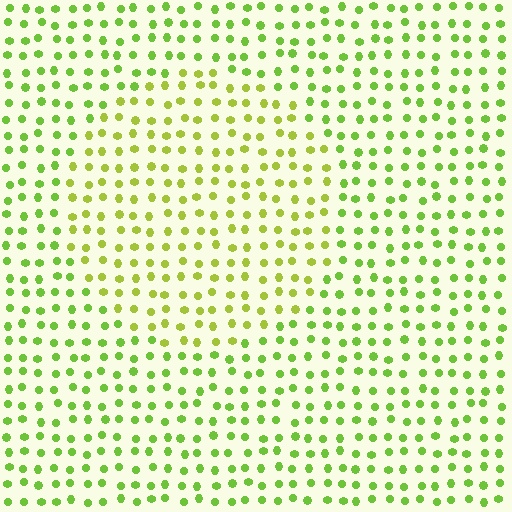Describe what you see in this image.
The image is filled with small lime elements in a uniform arrangement. A circle-shaped region is visible where the elements are tinted to a slightly different hue, forming a subtle color boundary.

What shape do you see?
I see a circle.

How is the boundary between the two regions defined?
The boundary is defined purely by a slight shift in hue (about 23 degrees). Spacing, size, and orientation are identical on both sides.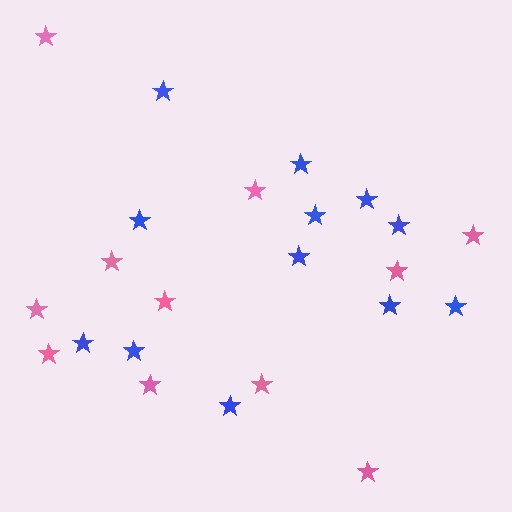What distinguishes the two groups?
There are 2 groups: one group of pink stars (11) and one group of blue stars (12).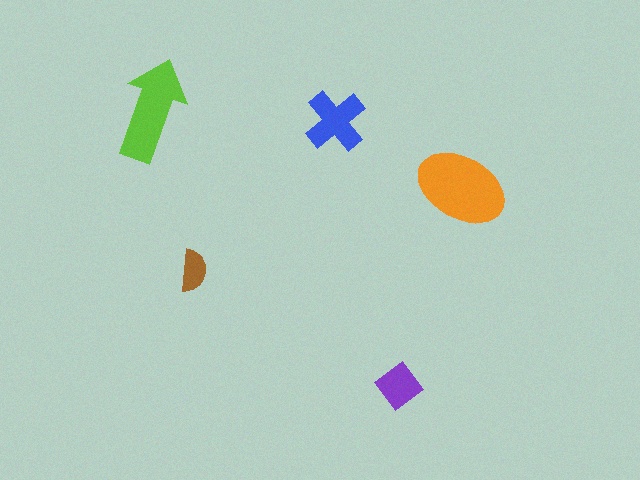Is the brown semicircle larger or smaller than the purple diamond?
Smaller.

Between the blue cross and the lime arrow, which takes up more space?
The lime arrow.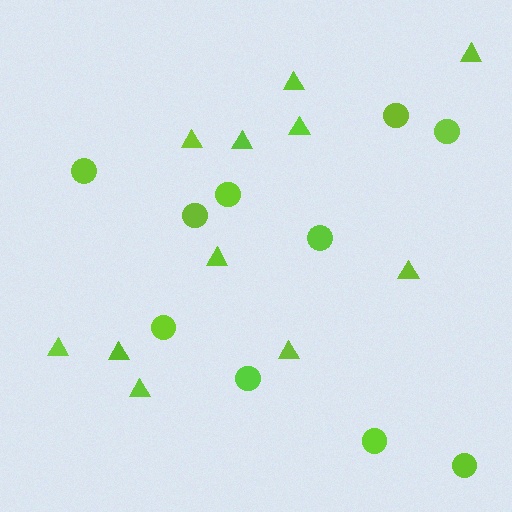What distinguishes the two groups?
There are 2 groups: one group of triangles (11) and one group of circles (10).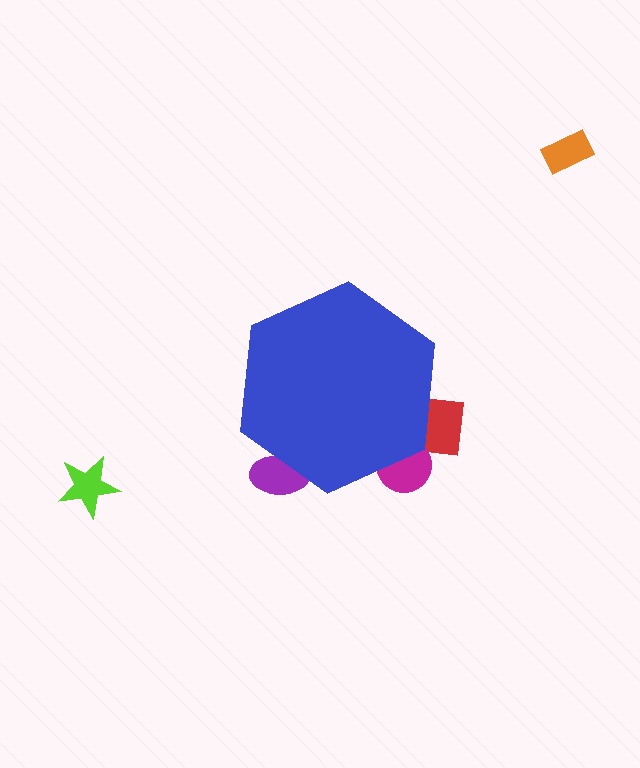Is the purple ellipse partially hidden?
Yes, the purple ellipse is partially hidden behind the blue hexagon.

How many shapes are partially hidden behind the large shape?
3 shapes are partially hidden.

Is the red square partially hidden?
Yes, the red square is partially hidden behind the blue hexagon.